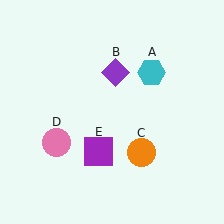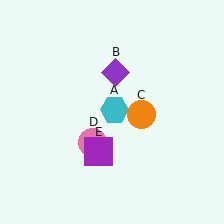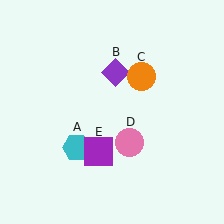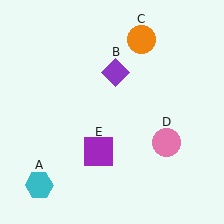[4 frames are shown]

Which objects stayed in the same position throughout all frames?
Purple diamond (object B) and purple square (object E) remained stationary.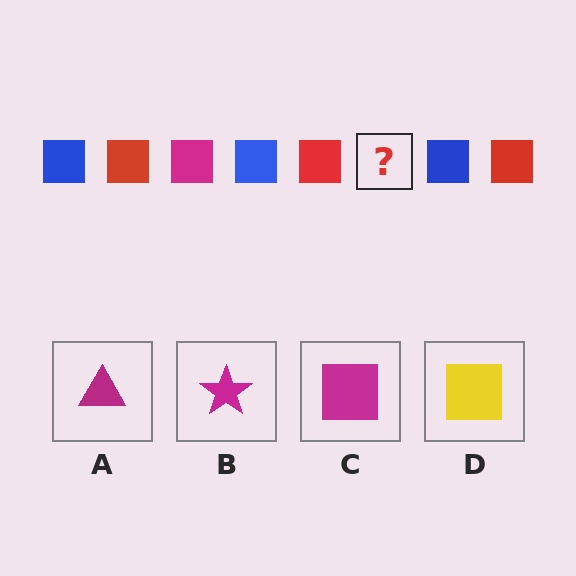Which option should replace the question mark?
Option C.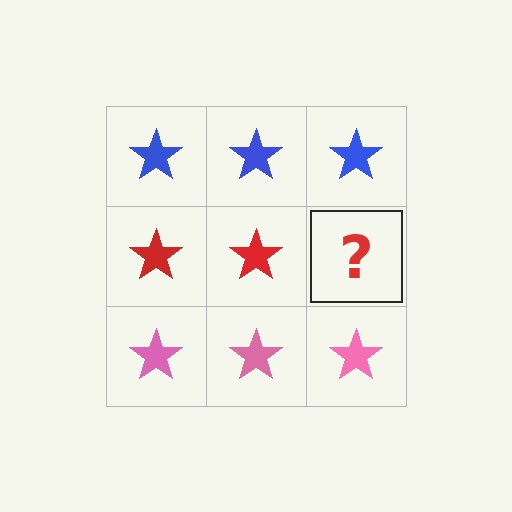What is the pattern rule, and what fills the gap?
The rule is that each row has a consistent color. The gap should be filled with a red star.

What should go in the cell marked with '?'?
The missing cell should contain a red star.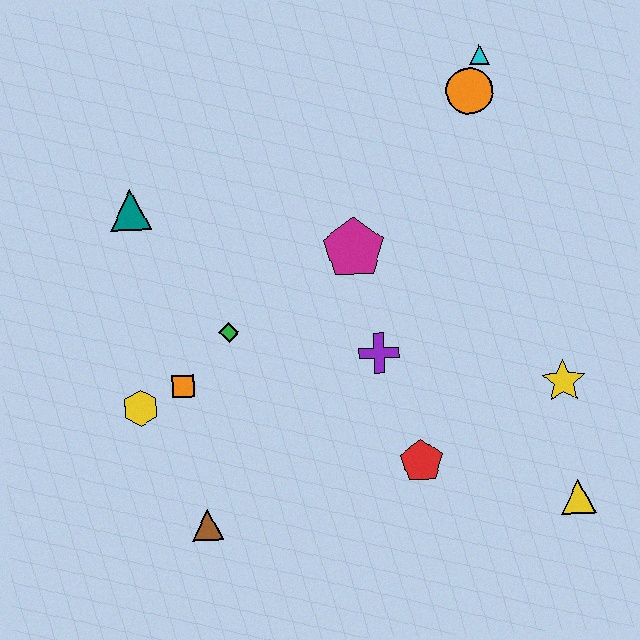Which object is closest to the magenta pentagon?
The purple cross is closest to the magenta pentagon.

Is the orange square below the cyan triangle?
Yes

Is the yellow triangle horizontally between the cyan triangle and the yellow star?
No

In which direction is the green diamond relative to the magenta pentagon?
The green diamond is to the left of the magenta pentagon.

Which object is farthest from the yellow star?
The teal triangle is farthest from the yellow star.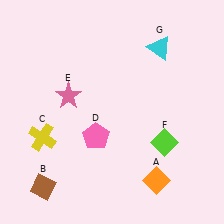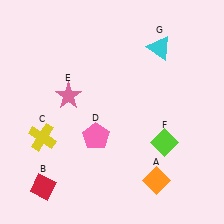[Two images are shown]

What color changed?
The diamond (B) changed from brown in Image 1 to red in Image 2.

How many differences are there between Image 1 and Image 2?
There is 1 difference between the two images.